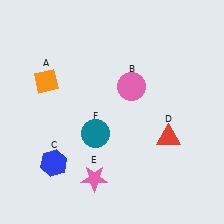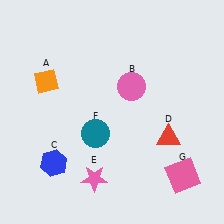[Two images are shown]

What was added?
A pink square (G) was added in Image 2.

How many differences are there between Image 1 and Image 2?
There is 1 difference between the two images.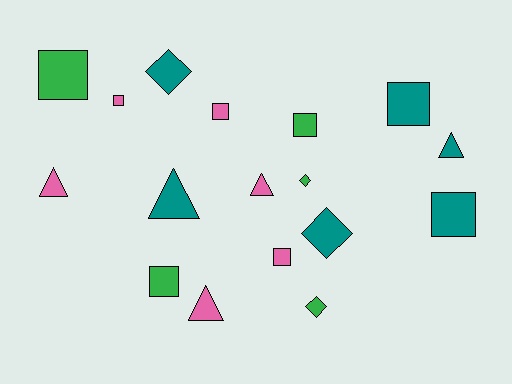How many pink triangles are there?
There are 3 pink triangles.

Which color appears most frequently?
Pink, with 6 objects.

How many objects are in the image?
There are 17 objects.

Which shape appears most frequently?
Square, with 8 objects.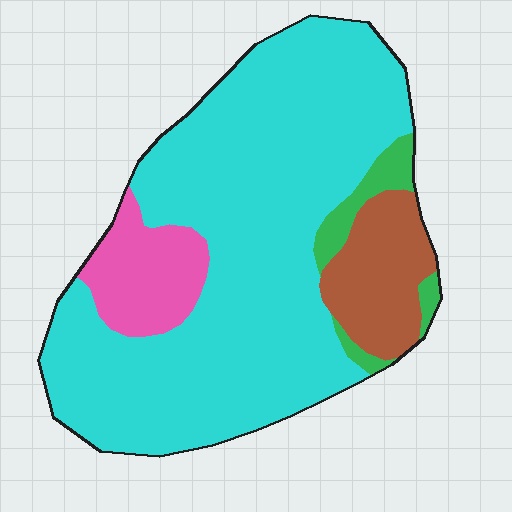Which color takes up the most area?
Cyan, at roughly 75%.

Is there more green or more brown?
Brown.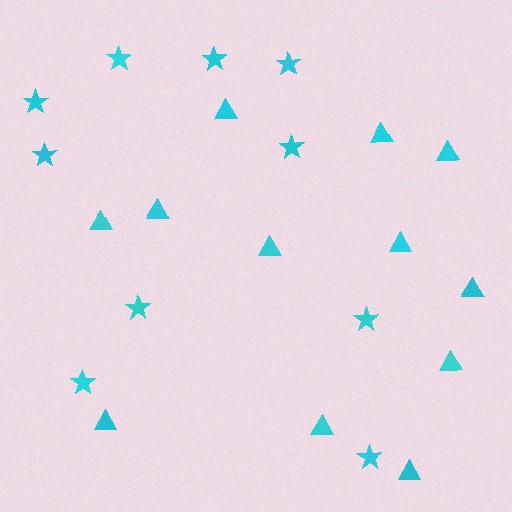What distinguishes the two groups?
There are 2 groups: one group of triangles (12) and one group of stars (10).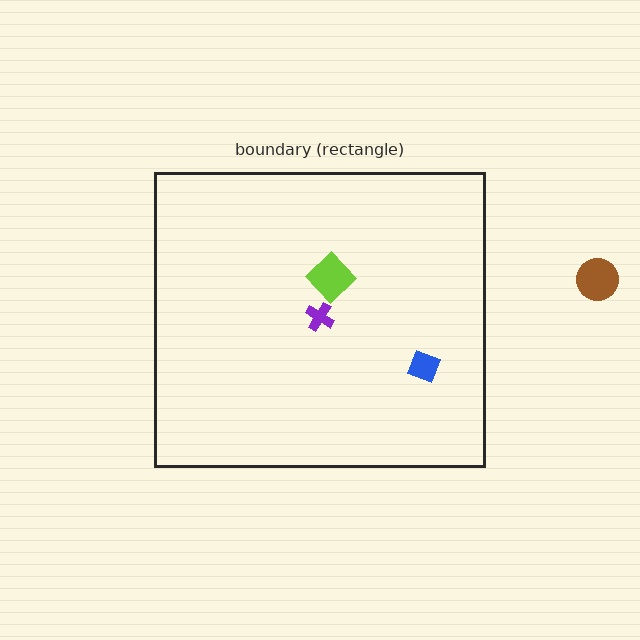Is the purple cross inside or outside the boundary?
Inside.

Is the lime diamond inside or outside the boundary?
Inside.